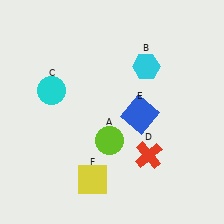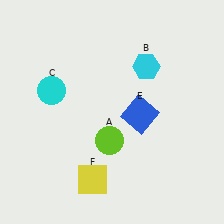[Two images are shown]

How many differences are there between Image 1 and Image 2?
There is 1 difference between the two images.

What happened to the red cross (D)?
The red cross (D) was removed in Image 2. It was in the bottom-right area of Image 1.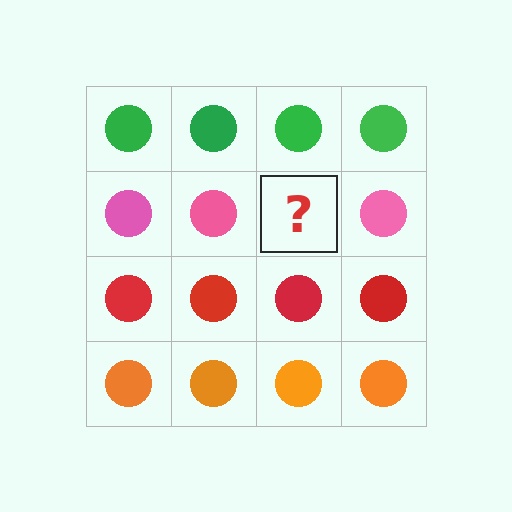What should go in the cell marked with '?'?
The missing cell should contain a pink circle.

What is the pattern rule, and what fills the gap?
The rule is that each row has a consistent color. The gap should be filled with a pink circle.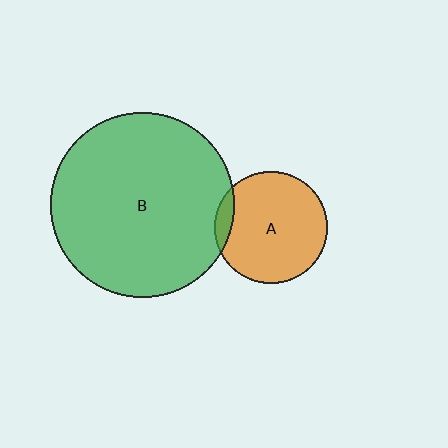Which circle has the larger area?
Circle B (green).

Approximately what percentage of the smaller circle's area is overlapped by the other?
Approximately 10%.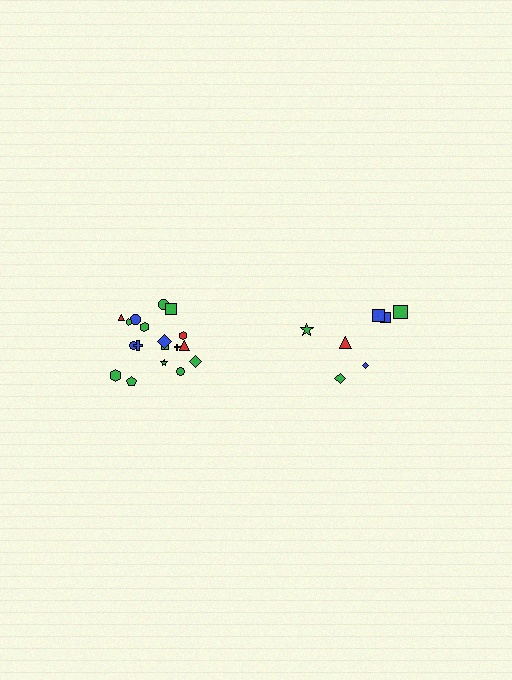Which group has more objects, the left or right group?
The left group.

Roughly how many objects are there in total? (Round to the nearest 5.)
Roughly 25 objects in total.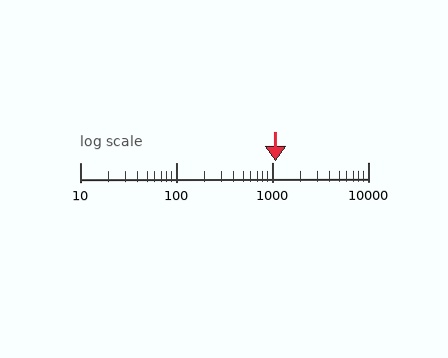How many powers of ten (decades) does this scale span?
The scale spans 3 decades, from 10 to 10000.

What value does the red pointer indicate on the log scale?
The pointer indicates approximately 1100.